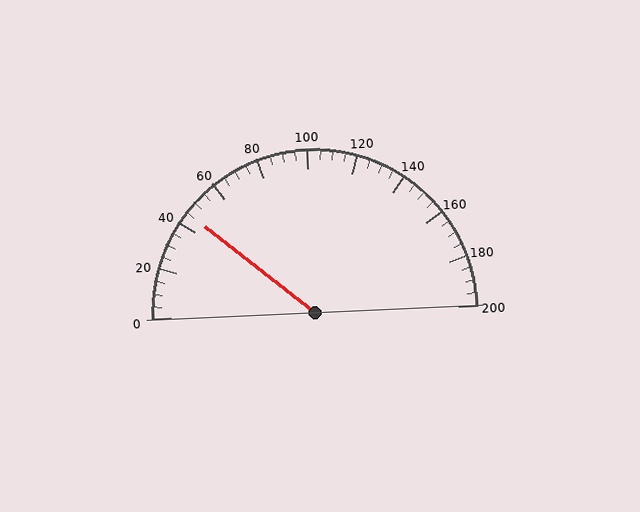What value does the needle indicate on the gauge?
The needle indicates approximately 45.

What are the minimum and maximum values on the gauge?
The gauge ranges from 0 to 200.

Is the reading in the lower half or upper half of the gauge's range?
The reading is in the lower half of the range (0 to 200).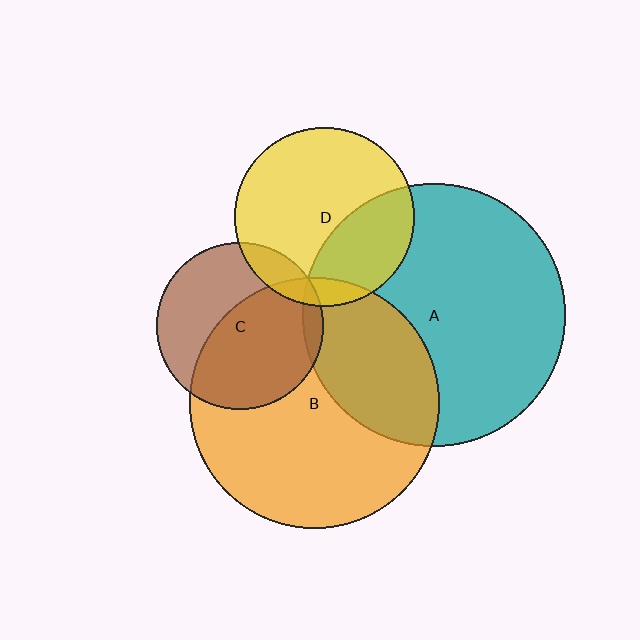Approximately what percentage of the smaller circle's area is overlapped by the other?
Approximately 35%.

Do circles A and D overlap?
Yes.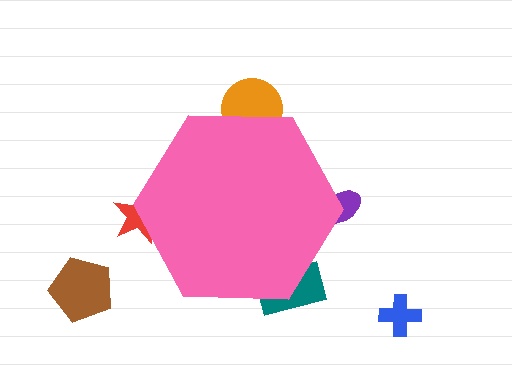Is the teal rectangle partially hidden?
Yes, the teal rectangle is partially hidden behind the pink hexagon.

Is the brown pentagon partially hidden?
No, the brown pentagon is fully visible.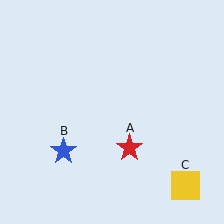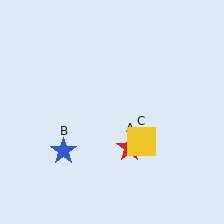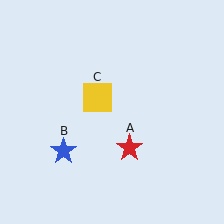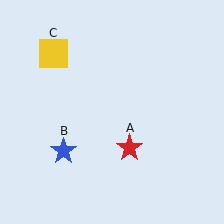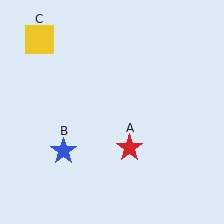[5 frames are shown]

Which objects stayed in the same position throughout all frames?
Red star (object A) and blue star (object B) remained stationary.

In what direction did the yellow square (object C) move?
The yellow square (object C) moved up and to the left.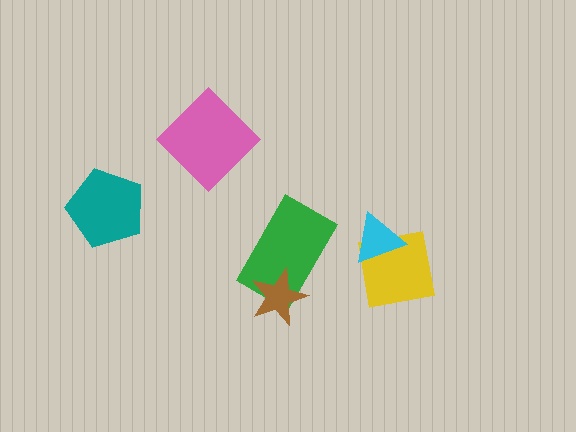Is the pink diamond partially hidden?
No, no other shape covers it.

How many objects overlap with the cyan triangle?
1 object overlaps with the cyan triangle.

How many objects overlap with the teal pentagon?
0 objects overlap with the teal pentagon.